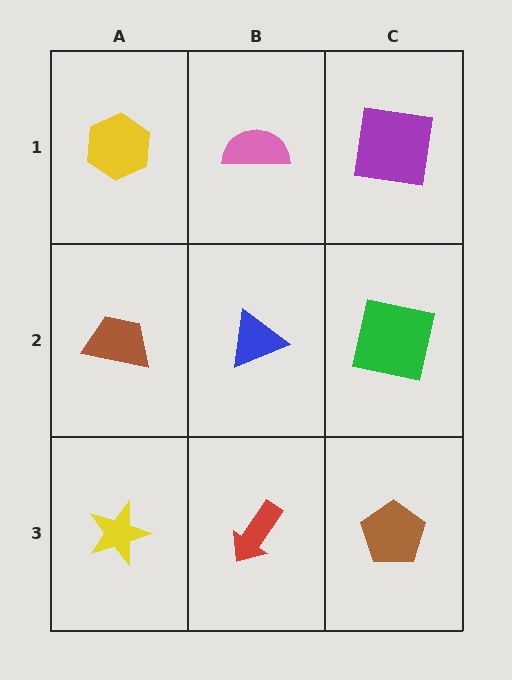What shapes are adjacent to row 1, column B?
A blue triangle (row 2, column B), a yellow hexagon (row 1, column A), a purple square (row 1, column C).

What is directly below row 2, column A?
A yellow star.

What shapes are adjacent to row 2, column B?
A pink semicircle (row 1, column B), a red arrow (row 3, column B), a brown trapezoid (row 2, column A), a green square (row 2, column C).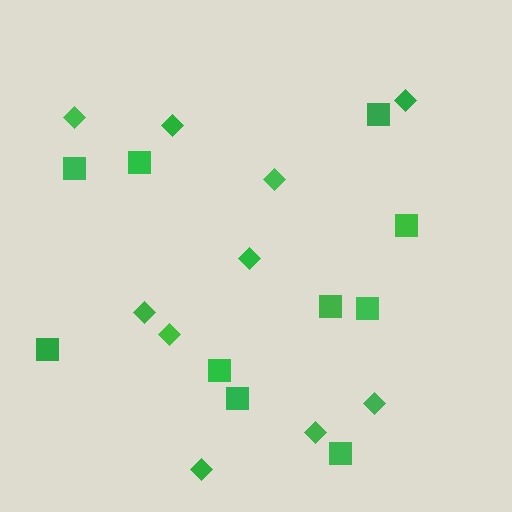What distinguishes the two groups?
There are 2 groups: one group of squares (10) and one group of diamonds (10).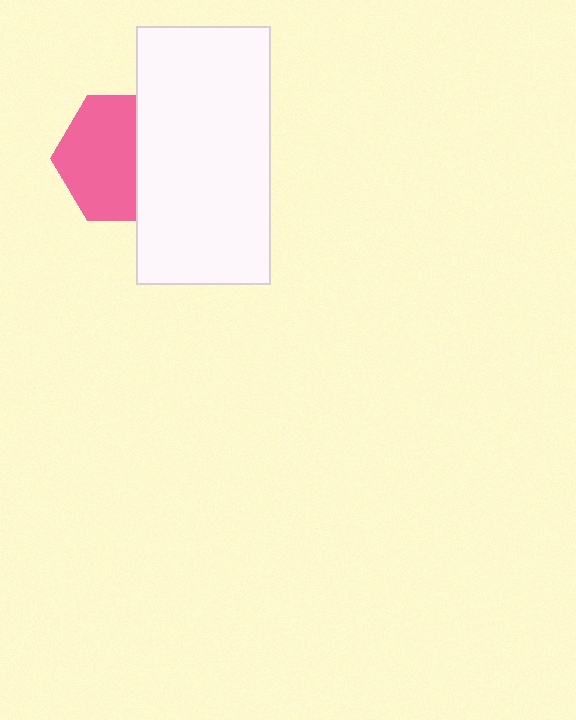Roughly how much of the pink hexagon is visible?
About half of it is visible (roughly 61%).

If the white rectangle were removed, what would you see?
You would see the complete pink hexagon.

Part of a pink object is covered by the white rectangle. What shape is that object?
It is a hexagon.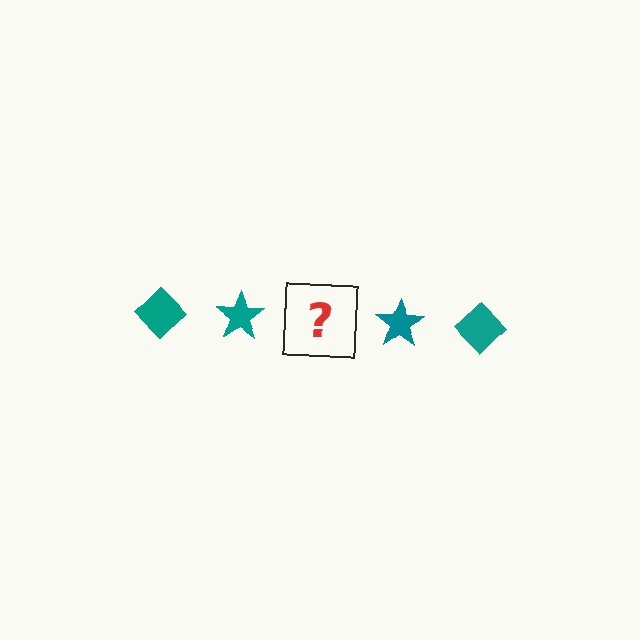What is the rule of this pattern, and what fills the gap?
The rule is that the pattern cycles through diamond, star shapes in teal. The gap should be filled with a teal diamond.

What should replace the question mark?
The question mark should be replaced with a teal diamond.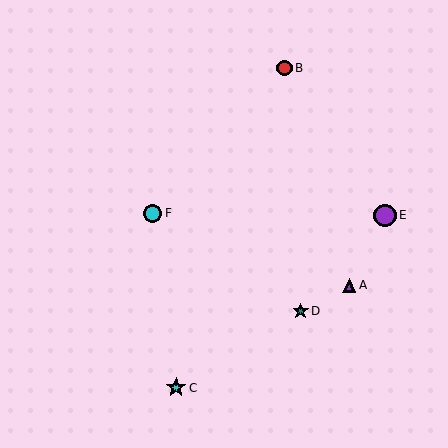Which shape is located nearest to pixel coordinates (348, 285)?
The purple triangle (labeled A) at (349, 285) is nearest to that location.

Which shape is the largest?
The purple circle (labeled E) is the largest.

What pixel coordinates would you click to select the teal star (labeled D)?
Click at (301, 311) to select the teal star D.